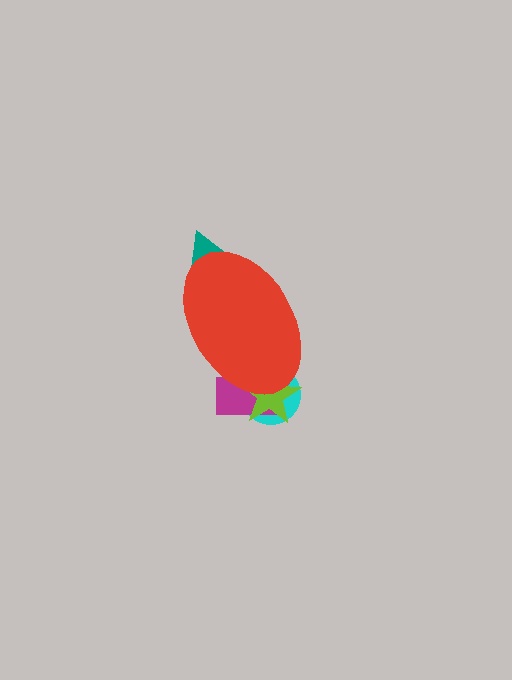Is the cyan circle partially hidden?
Yes, the cyan circle is partially hidden behind the red ellipse.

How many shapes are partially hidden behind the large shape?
4 shapes are partially hidden.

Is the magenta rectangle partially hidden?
Yes, the magenta rectangle is partially hidden behind the red ellipse.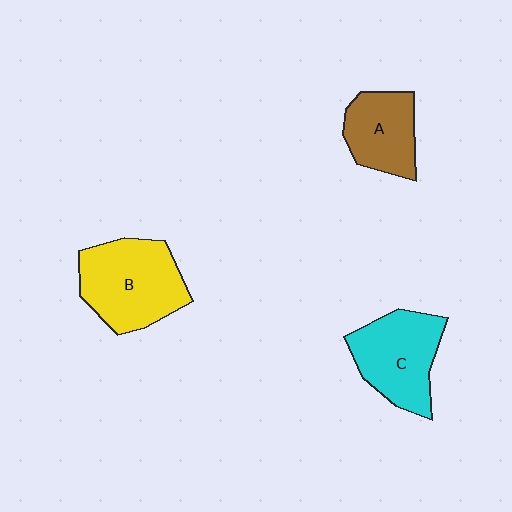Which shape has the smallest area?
Shape A (brown).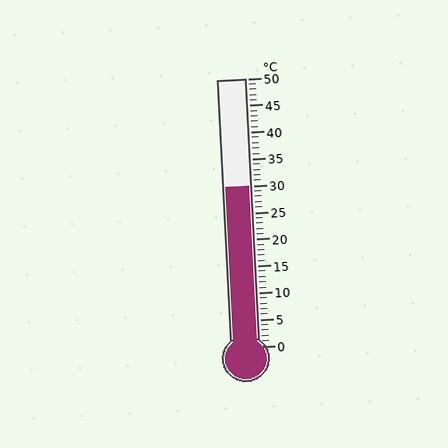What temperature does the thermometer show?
The thermometer shows approximately 30°C.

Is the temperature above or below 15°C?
The temperature is above 15°C.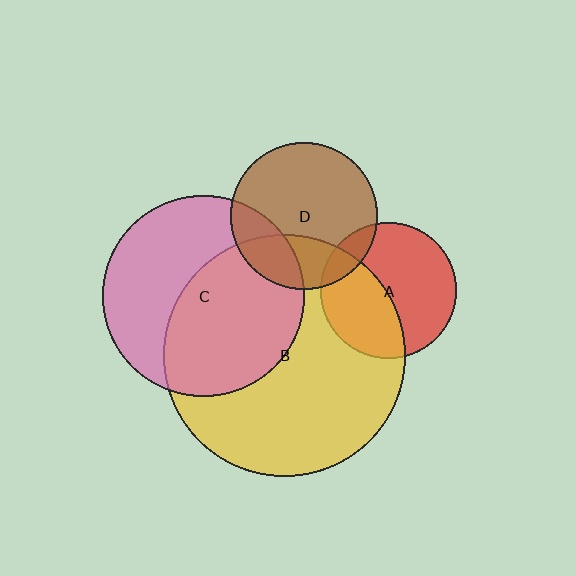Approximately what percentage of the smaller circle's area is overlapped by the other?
Approximately 10%.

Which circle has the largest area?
Circle B (yellow).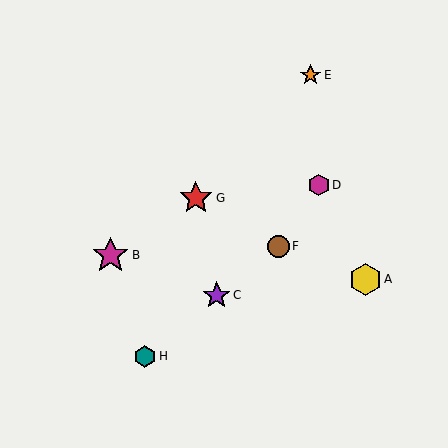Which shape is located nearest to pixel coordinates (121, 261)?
The magenta star (labeled B) at (111, 255) is nearest to that location.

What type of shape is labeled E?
Shape E is an orange star.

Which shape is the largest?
The magenta star (labeled B) is the largest.